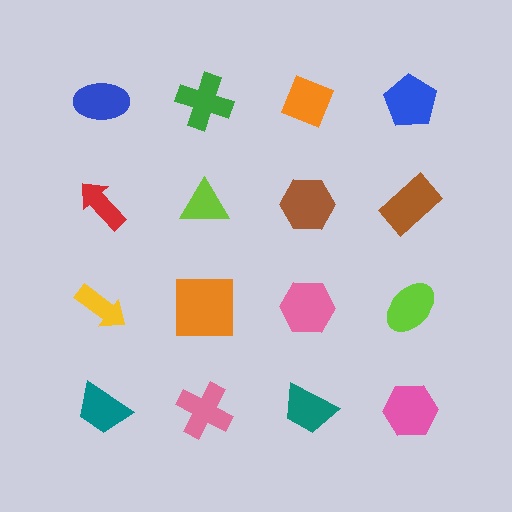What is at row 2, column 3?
A brown hexagon.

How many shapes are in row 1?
4 shapes.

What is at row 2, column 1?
A red arrow.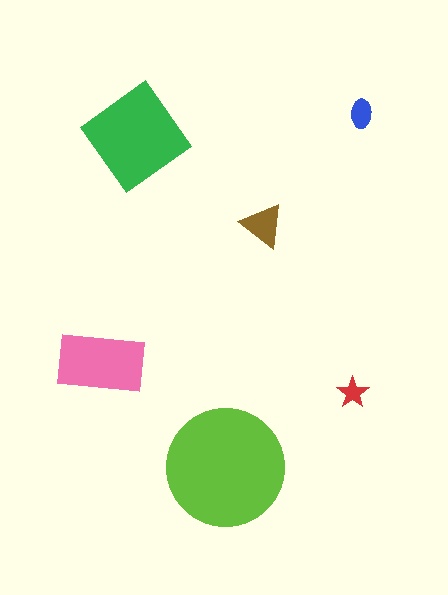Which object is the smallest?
The red star.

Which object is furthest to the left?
The pink rectangle is leftmost.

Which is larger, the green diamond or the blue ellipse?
The green diamond.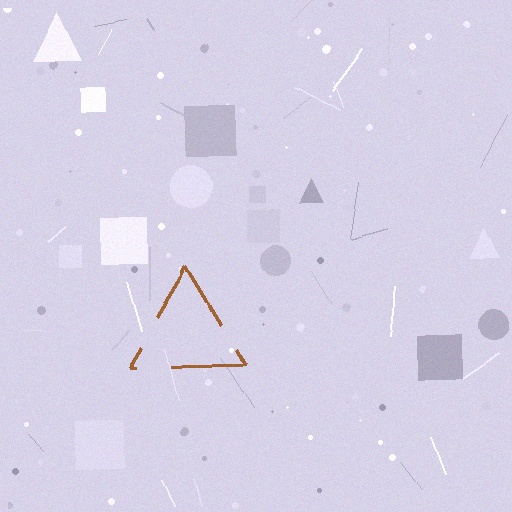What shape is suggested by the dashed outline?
The dashed outline suggests a triangle.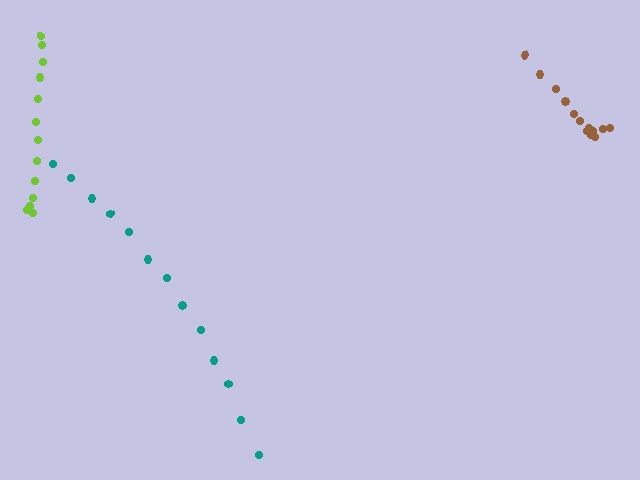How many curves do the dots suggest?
There are 3 distinct paths.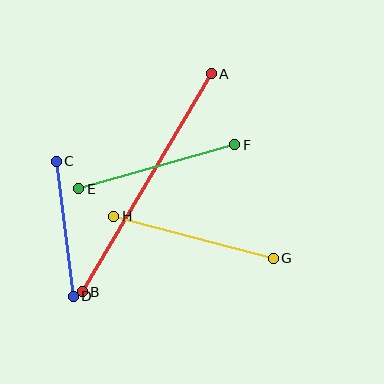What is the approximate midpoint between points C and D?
The midpoint is at approximately (65, 229) pixels.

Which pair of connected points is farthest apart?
Points A and B are farthest apart.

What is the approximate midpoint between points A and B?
The midpoint is at approximately (147, 183) pixels.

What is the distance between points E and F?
The distance is approximately 162 pixels.